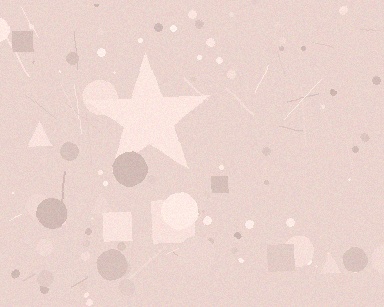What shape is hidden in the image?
A star is hidden in the image.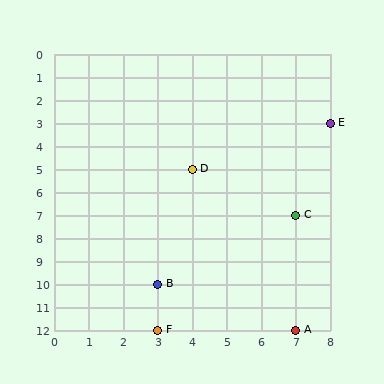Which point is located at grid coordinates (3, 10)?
Point B is at (3, 10).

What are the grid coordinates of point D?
Point D is at grid coordinates (4, 5).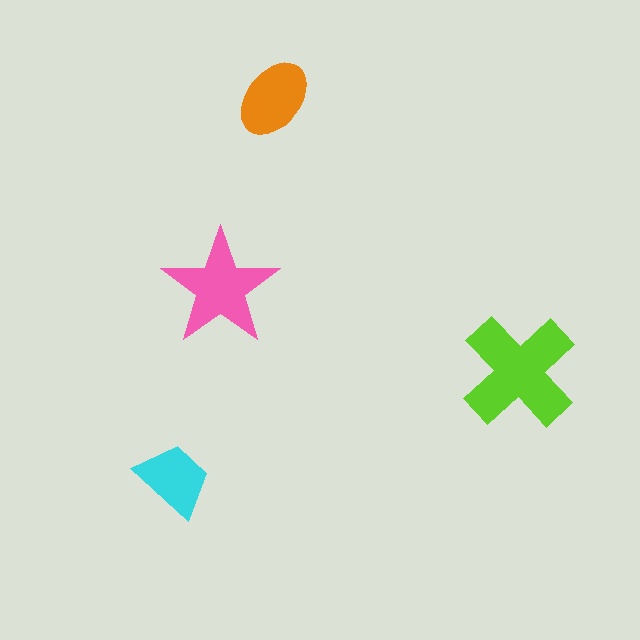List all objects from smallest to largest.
The cyan trapezoid, the orange ellipse, the pink star, the lime cross.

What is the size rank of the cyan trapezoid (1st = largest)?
4th.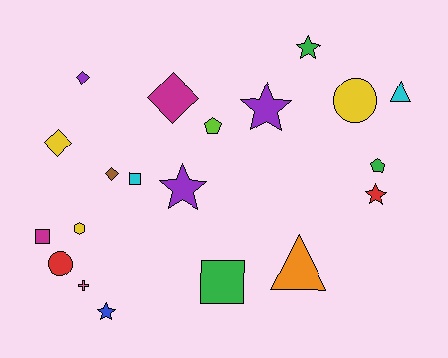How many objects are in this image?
There are 20 objects.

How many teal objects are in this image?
There are no teal objects.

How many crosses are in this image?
There is 1 cross.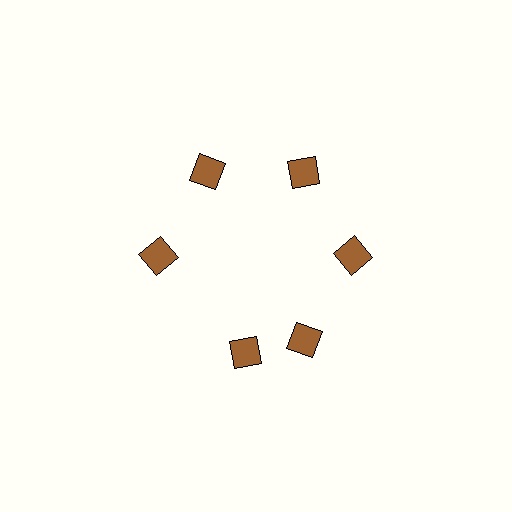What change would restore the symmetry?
The symmetry would be restored by rotating it back into even spacing with its neighbors so that all 6 diamonds sit at equal angles and equal distance from the center.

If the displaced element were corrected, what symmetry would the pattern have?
It would have 6-fold rotational symmetry — the pattern would map onto itself every 60 degrees.